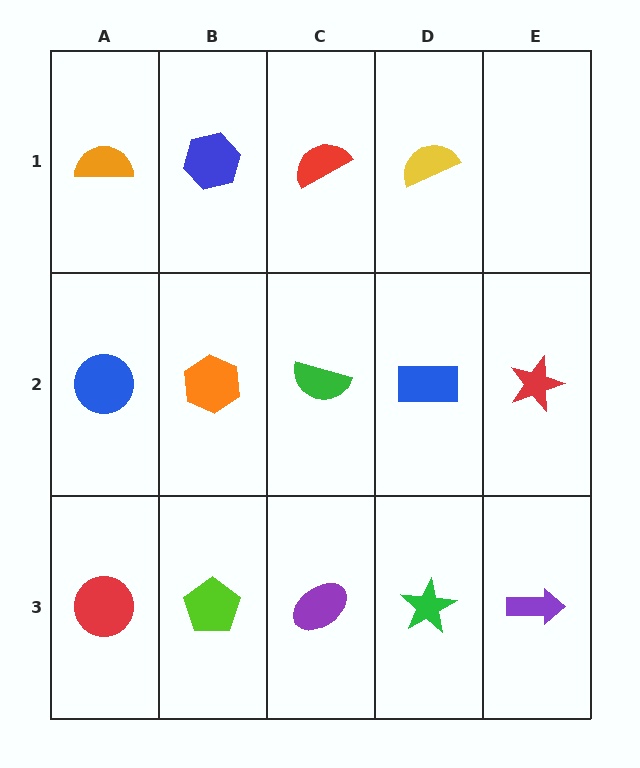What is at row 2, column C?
A green semicircle.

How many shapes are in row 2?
5 shapes.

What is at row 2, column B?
An orange hexagon.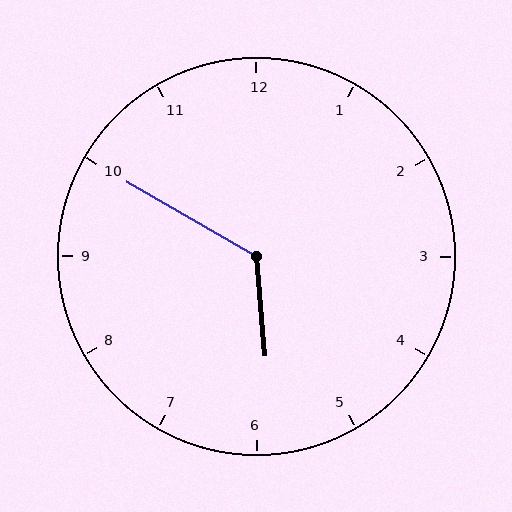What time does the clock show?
5:50.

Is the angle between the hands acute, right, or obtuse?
It is obtuse.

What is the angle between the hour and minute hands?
Approximately 125 degrees.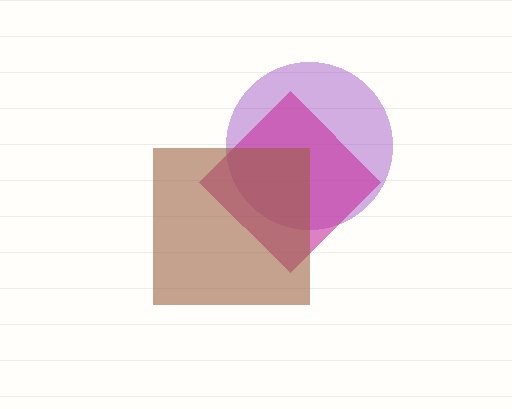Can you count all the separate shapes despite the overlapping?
Yes, there are 3 separate shapes.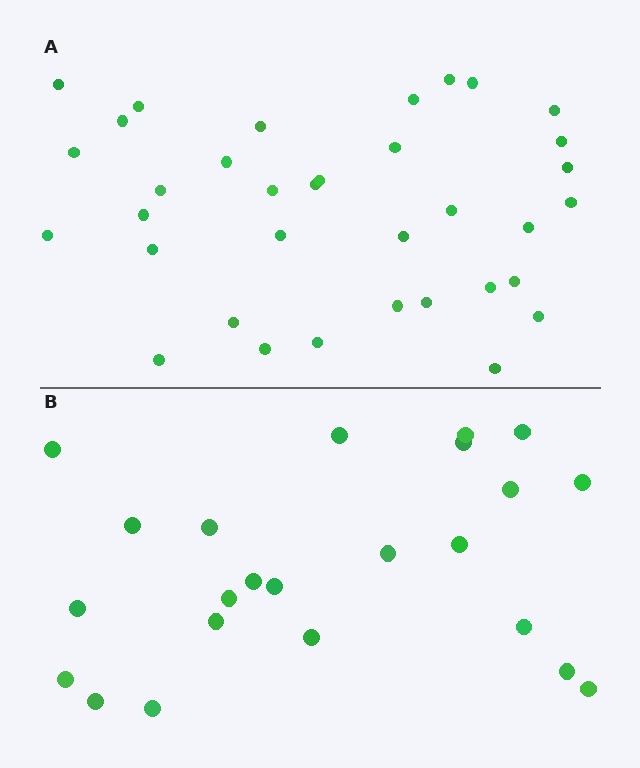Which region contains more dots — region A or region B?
Region A (the top region) has more dots.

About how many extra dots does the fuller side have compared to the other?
Region A has roughly 12 or so more dots than region B.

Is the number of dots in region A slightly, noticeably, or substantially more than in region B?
Region A has substantially more. The ratio is roughly 1.5 to 1.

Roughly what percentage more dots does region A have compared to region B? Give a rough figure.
About 50% more.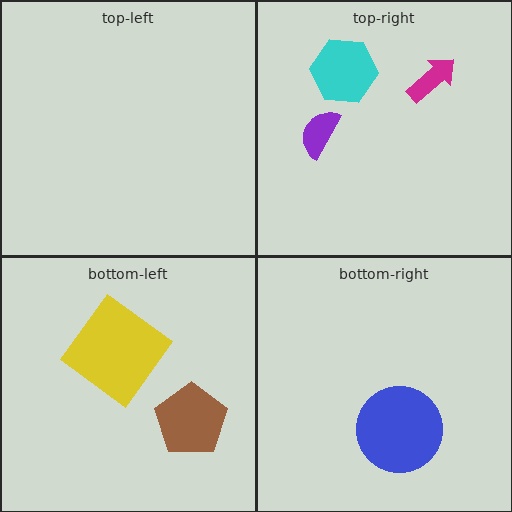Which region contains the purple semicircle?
The top-right region.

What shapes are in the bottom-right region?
The blue circle.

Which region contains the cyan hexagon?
The top-right region.